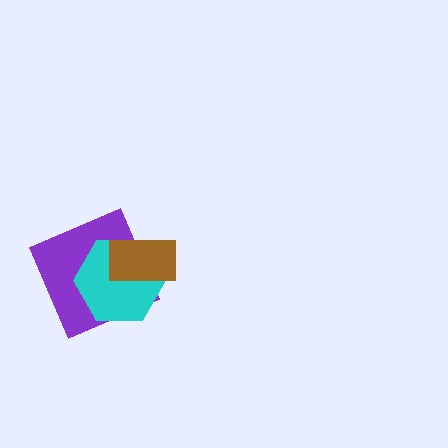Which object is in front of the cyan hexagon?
The brown rectangle is in front of the cyan hexagon.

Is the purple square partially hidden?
Yes, it is partially covered by another shape.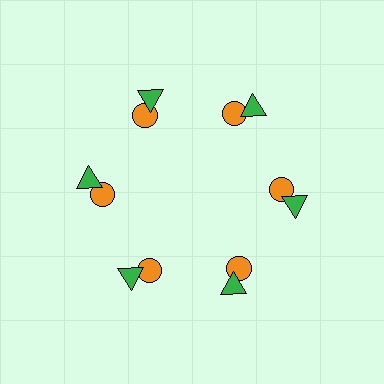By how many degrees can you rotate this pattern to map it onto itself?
The pattern maps onto itself every 60 degrees of rotation.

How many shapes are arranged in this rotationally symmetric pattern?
There are 12 shapes, arranged in 6 groups of 2.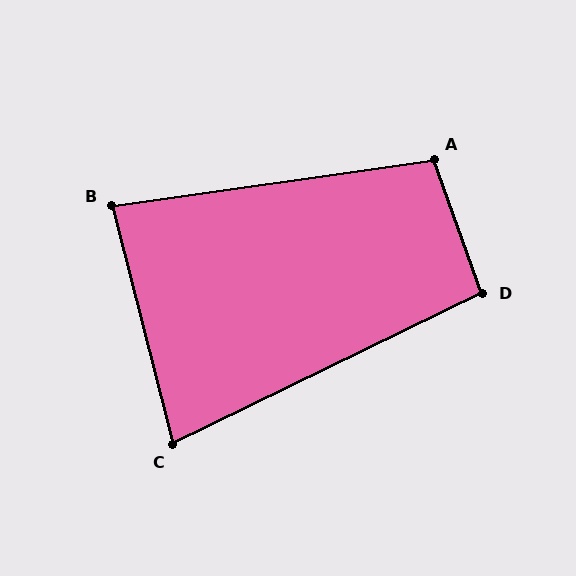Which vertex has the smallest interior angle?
C, at approximately 78 degrees.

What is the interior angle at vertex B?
Approximately 84 degrees (acute).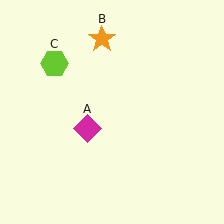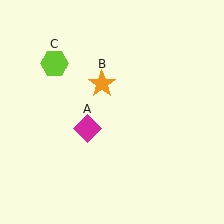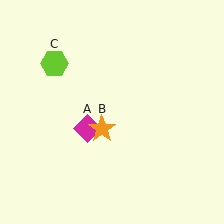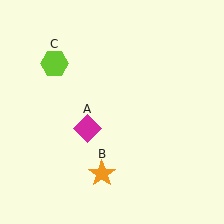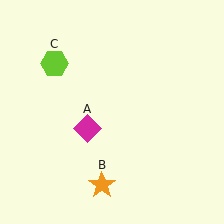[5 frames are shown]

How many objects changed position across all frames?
1 object changed position: orange star (object B).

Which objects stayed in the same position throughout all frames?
Magenta diamond (object A) and lime hexagon (object C) remained stationary.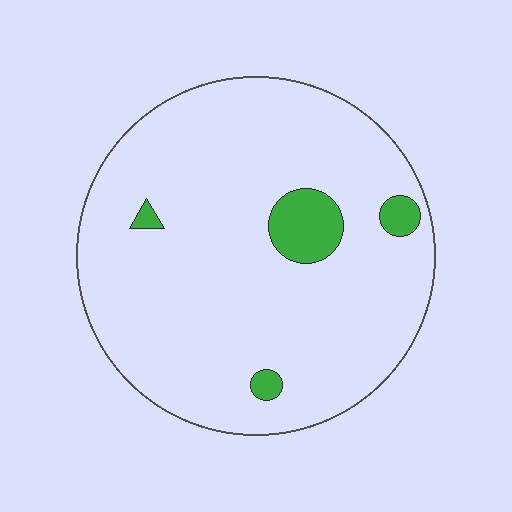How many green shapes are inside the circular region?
4.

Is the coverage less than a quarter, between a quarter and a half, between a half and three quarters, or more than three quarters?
Less than a quarter.